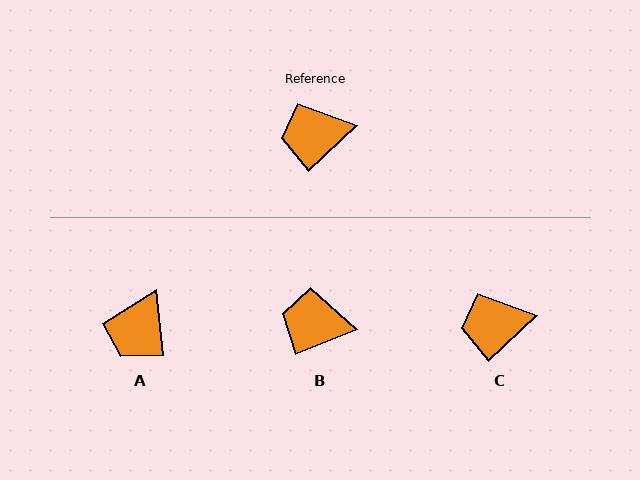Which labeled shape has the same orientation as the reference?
C.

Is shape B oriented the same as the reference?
No, it is off by about 22 degrees.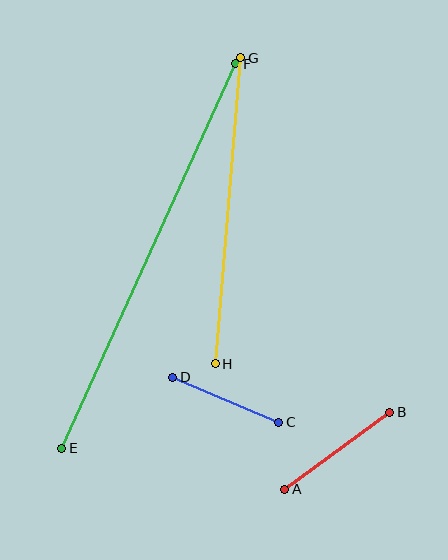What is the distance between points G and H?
The distance is approximately 307 pixels.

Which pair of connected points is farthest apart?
Points E and F are farthest apart.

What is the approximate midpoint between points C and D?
The midpoint is at approximately (226, 400) pixels.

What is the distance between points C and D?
The distance is approximately 115 pixels.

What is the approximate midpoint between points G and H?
The midpoint is at approximately (228, 211) pixels.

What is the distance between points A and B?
The distance is approximately 130 pixels.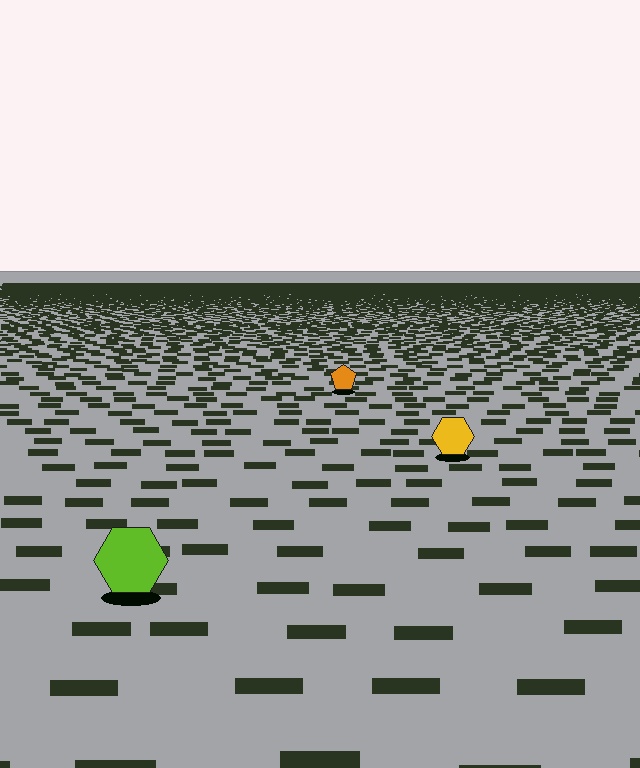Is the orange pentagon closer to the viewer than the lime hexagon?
No. The lime hexagon is closer — you can tell from the texture gradient: the ground texture is coarser near it.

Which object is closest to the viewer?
The lime hexagon is closest. The texture marks near it are larger and more spread out.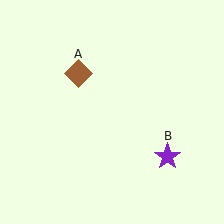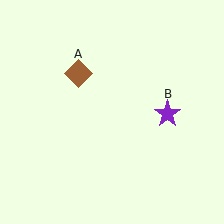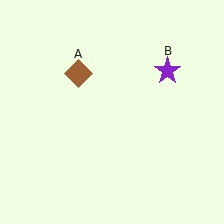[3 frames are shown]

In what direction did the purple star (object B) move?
The purple star (object B) moved up.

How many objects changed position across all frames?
1 object changed position: purple star (object B).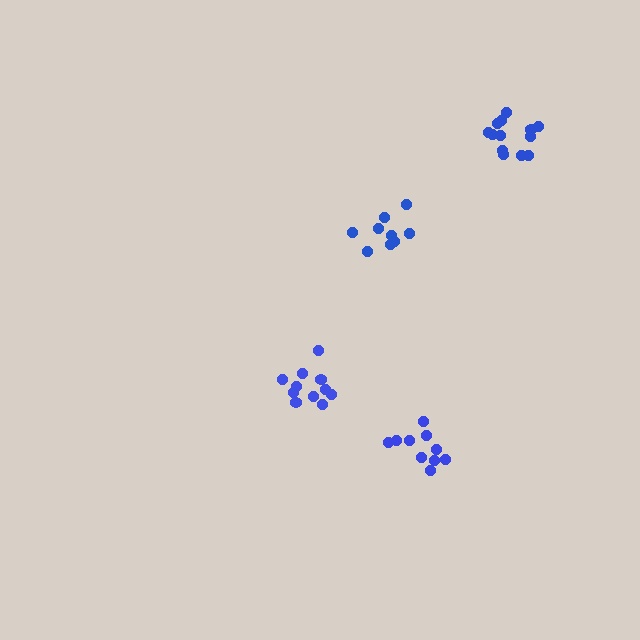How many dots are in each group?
Group 1: 11 dots, Group 2: 13 dots, Group 3: 10 dots, Group 4: 9 dots (43 total).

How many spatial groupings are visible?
There are 4 spatial groupings.